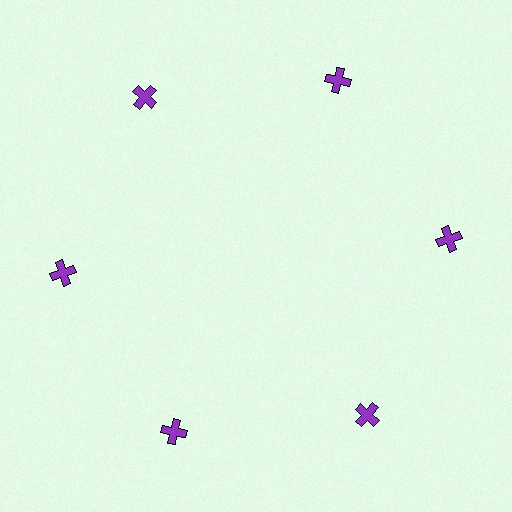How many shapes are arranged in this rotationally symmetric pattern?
There are 6 shapes, arranged in 6 groups of 1.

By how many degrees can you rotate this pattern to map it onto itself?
The pattern maps onto itself every 60 degrees of rotation.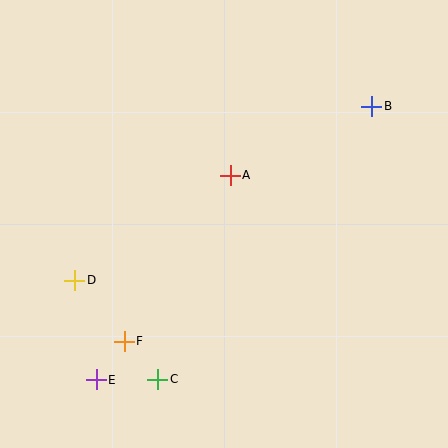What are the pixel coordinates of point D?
Point D is at (75, 280).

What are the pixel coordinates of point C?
Point C is at (158, 379).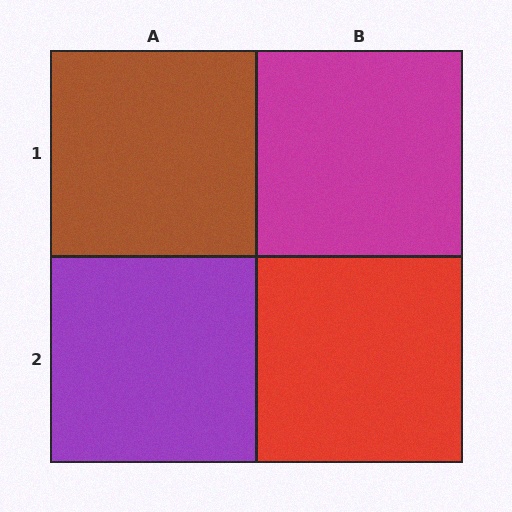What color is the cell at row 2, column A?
Purple.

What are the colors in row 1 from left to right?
Brown, magenta.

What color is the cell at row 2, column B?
Red.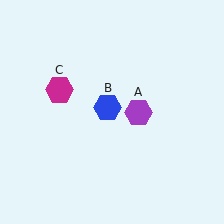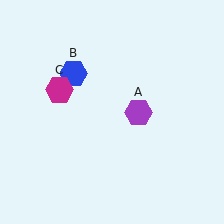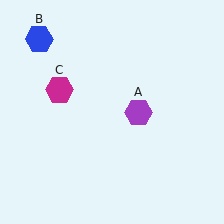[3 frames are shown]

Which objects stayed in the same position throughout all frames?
Purple hexagon (object A) and magenta hexagon (object C) remained stationary.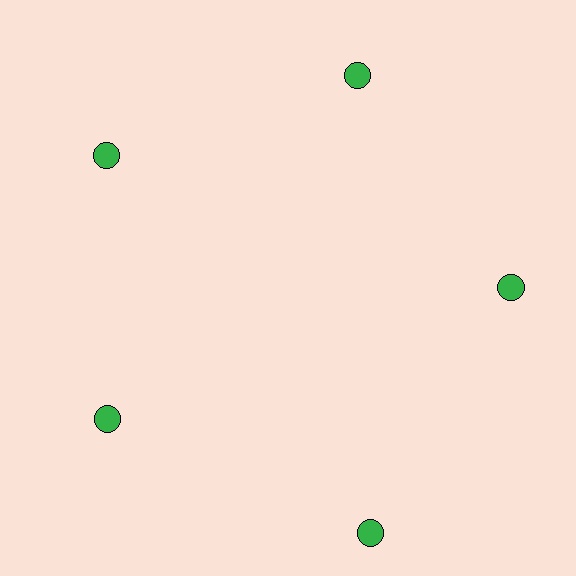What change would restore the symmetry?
The symmetry would be restored by moving it inward, back onto the ring so that all 5 circles sit at equal angles and equal distance from the center.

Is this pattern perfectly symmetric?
No. The 5 green circles are arranged in a ring, but one element near the 5 o'clock position is pushed outward from the center, breaking the 5-fold rotational symmetry.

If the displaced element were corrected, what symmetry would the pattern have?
It would have 5-fold rotational symmetry — the pattern would map onto itself every 72 degrees.